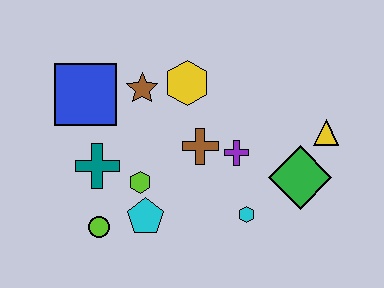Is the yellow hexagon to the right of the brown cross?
No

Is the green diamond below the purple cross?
Yes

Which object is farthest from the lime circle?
The yellow triangle is farthest from the lime circle.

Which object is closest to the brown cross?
The purple cross is closest to the brown cross.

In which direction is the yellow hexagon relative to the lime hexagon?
The yellow hexagon is above the lime hexagon.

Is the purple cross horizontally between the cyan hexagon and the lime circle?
Yes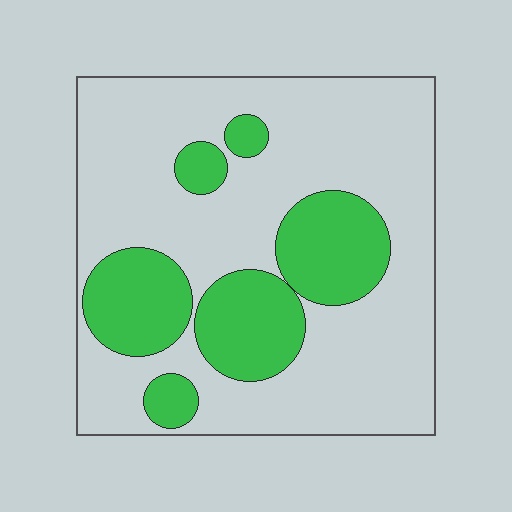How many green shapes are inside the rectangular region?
6.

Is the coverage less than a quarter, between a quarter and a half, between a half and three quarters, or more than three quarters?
Between a quarter and a half.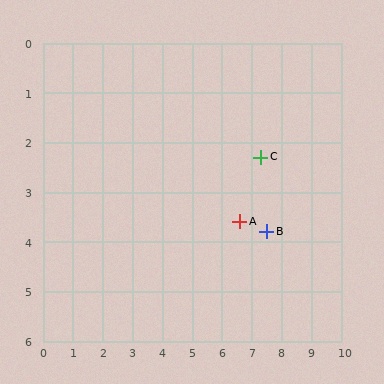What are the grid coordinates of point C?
Point C is at approximately (7.3, 2.3).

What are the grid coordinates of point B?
Point B is at approximately (7.5, 3.8).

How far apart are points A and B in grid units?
Points A and B are about 0.9 grid units apart.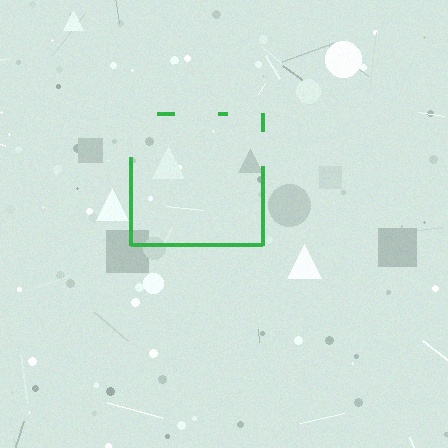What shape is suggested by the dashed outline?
The dashed outline suggests a square.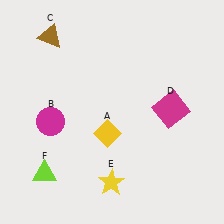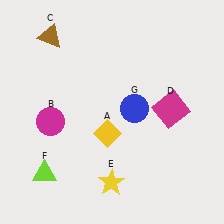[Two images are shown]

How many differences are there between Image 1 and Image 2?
There is 1 difference between the two images.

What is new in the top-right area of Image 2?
A blue circle (G) was added in the top-right area of Image 2.